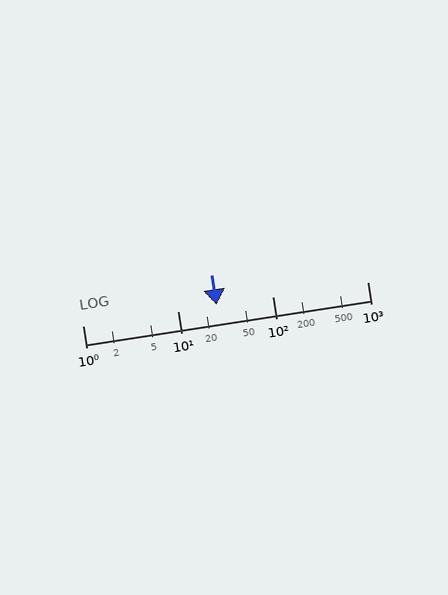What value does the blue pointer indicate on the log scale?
The pointer indicates approximately 26.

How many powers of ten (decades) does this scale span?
The scale spans 3 decades, from 1 to 1000.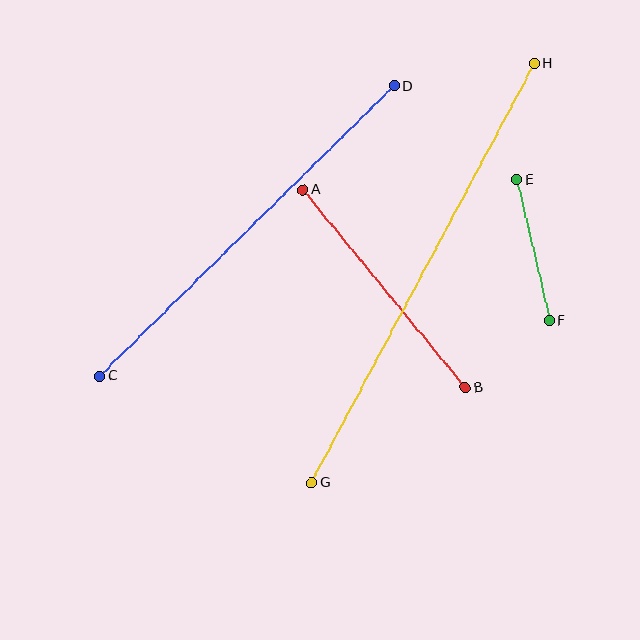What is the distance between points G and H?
The distance is approximately 475 pixels.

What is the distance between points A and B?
The distance is approximately 256 pixels.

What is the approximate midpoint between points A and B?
The midpoint is at approximately (384, 289) pixels.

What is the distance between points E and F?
The distance is approximately 144 pixels.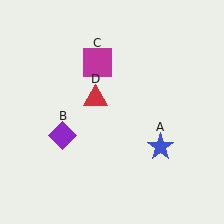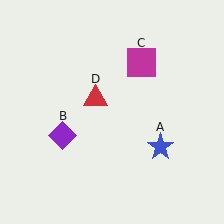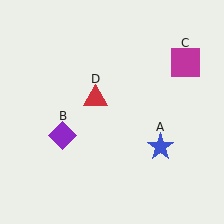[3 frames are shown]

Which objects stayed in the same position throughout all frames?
Blue star (object A) and purple diamond (object B) and red triangle (object D) remained stationary.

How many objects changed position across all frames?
1 object changed position: magenta square (object C).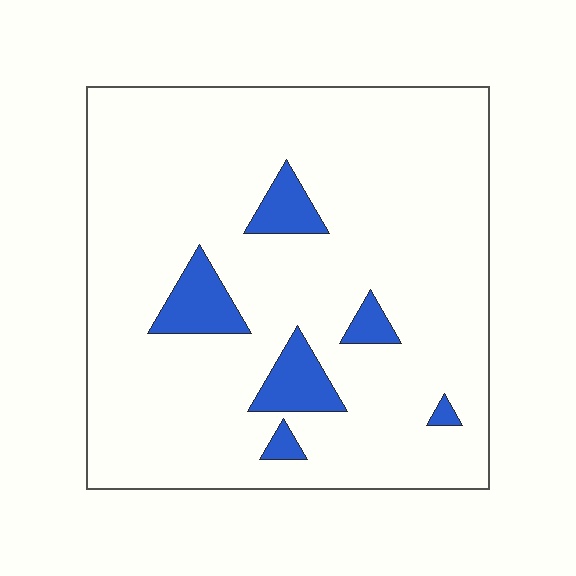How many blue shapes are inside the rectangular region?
6.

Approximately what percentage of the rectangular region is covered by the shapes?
Approximately 10%.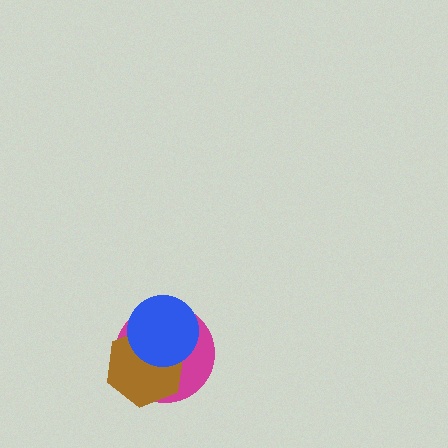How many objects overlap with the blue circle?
2 objects overlap with the blue circle.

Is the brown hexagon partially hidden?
Yes, it is partially covered by another shape.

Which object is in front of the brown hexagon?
The blue circle is in front of the brown hexagon.